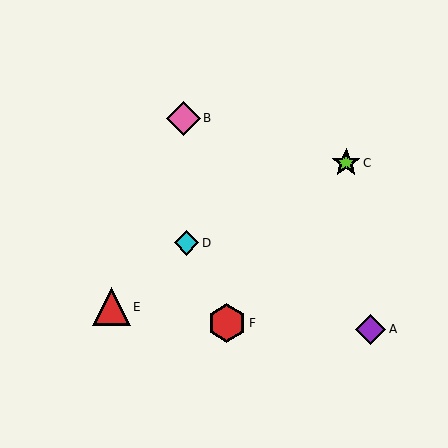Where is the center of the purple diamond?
The center of the purple diamond is at (371, 329).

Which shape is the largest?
The red triangle (labeled E) is the largest.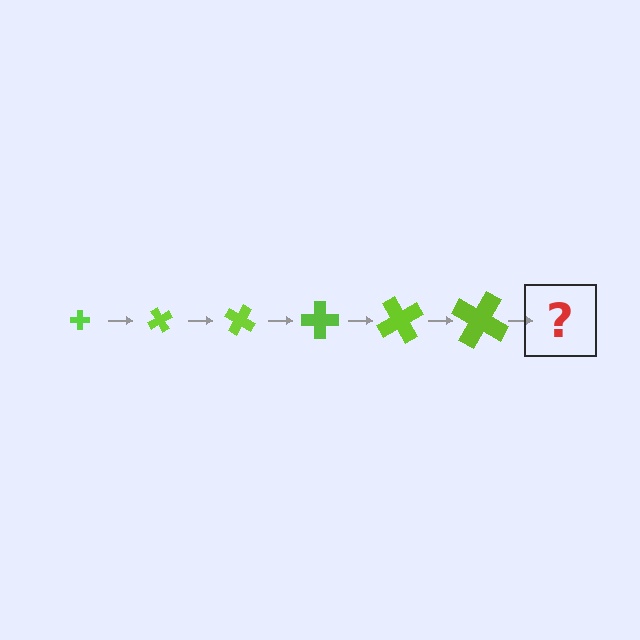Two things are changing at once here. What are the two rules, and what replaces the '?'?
The two rules are that the cross grows larger each step and it rotates 60 degrees each step. The '?' should be a cross, larger than the previous one and rotated 360 degrees from the start.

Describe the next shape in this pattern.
It should be a cross, larger than the previous one and rotated 360 degrees from the start.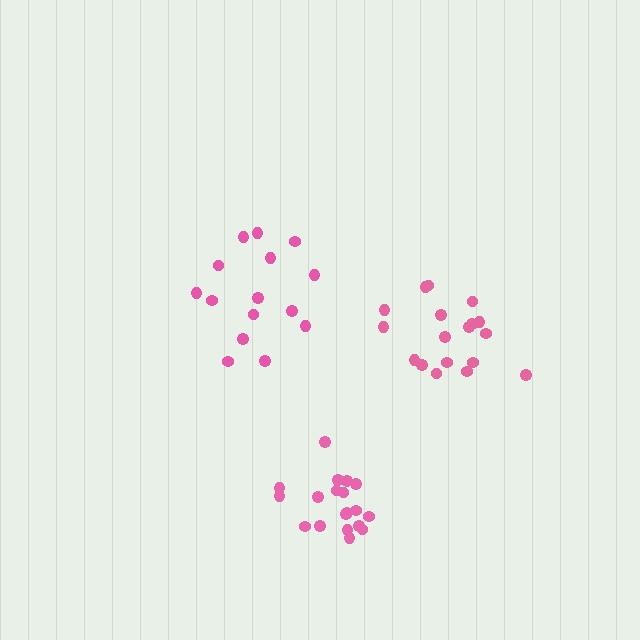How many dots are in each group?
Group 1: 15 dots, Group 2: 19 dots, Group 3: 18 dots (52 total).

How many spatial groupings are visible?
There are 3 spatial groupings.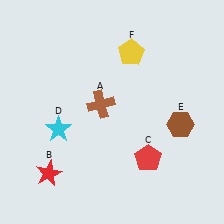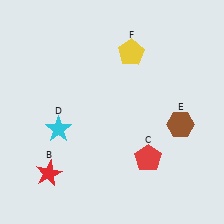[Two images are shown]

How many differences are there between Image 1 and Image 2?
There is 1 difference between the two images.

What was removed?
The brown cross (A) was removed in Image 2.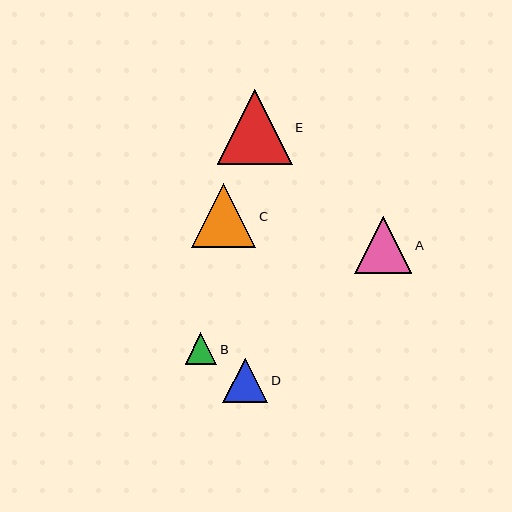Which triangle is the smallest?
Triangle B is the smallest with a size of approximately 32 pixels.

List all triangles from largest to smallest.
From largest to smallest: E, C, A, D, B.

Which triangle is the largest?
Triangle E is the largest with a size of approximately 75 pixels.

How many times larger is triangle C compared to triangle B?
Triangle C is approximately 2.0 times the size of triangle B.